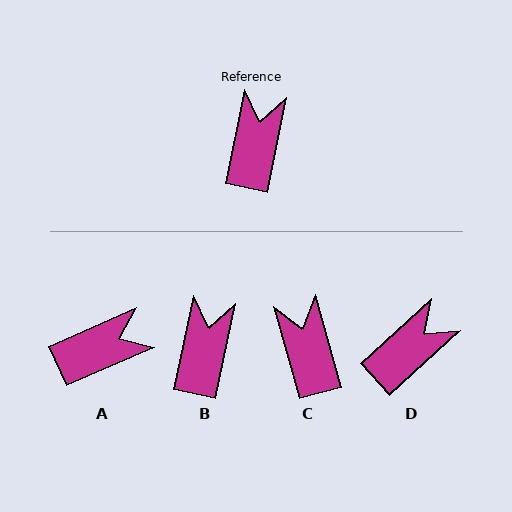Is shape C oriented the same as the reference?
No, it is off by about 27 degrees.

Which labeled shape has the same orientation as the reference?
B.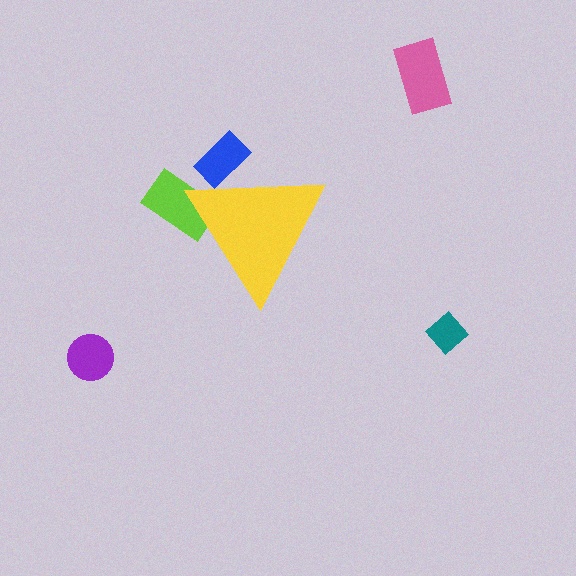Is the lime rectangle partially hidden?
Yes, the lime rectangle is partially hidden behind the yellow triangle.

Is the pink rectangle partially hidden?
No, the pink rectangle is fully visible.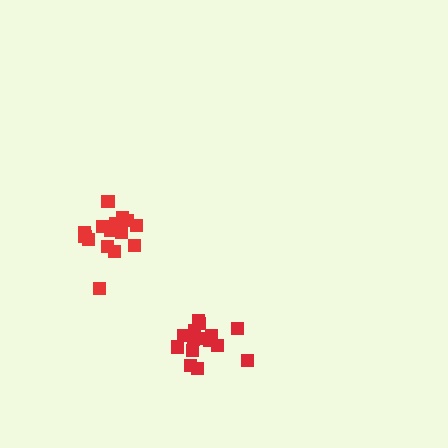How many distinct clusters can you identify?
There are 2 distinct clusters.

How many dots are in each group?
Group 1: 16 dots, Group 2: 15 dots (31 total).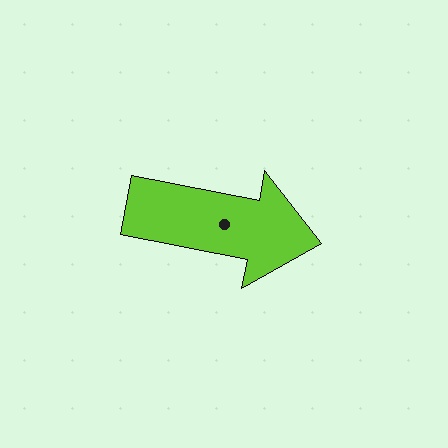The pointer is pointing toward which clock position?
Roughly 3 o'clock.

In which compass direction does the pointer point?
East.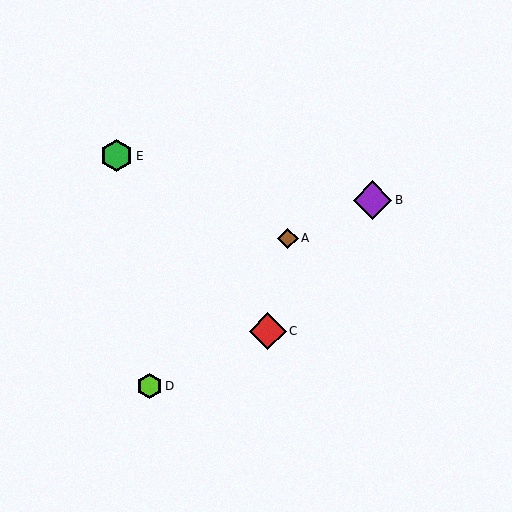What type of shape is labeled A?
Shape A is a brown diamond.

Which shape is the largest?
The purple diamond (labeled B) is the largest.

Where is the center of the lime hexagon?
The center of the lime hexagon is at (150, 386).